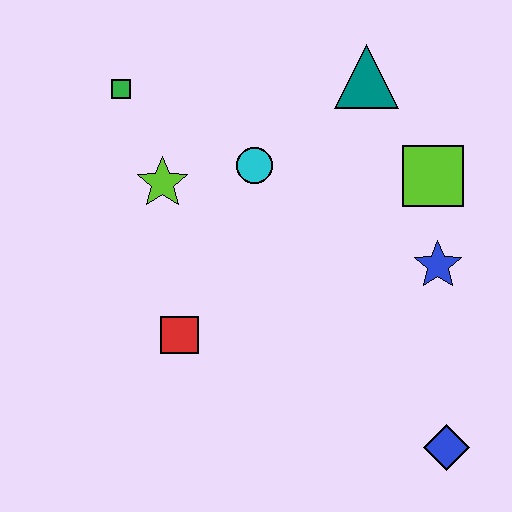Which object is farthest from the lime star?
The blue diamond is farthest from the lime star.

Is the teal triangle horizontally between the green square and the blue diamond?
Yes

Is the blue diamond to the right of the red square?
Yes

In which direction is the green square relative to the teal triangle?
The green square is to the left of the teal triangle.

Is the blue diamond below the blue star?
Yes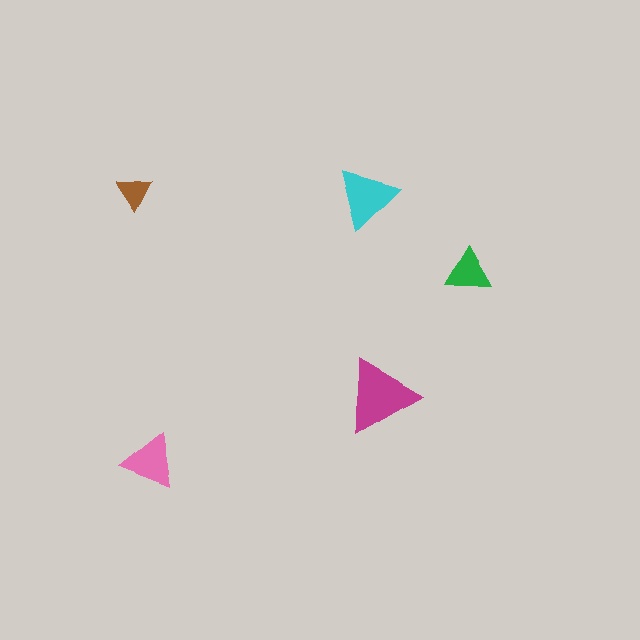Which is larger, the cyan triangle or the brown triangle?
The cyan one.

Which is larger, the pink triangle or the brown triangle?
The pink one.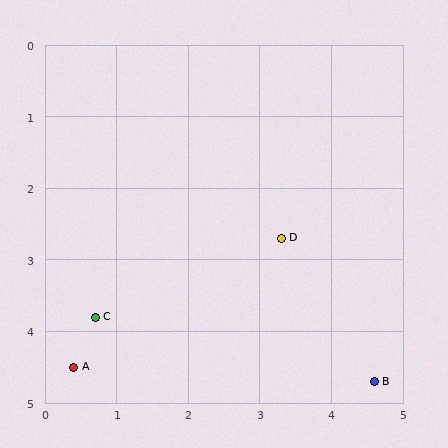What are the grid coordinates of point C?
Point C is at approximately (0.7, 3.8).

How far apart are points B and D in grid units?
Points B and D are about 2.4 grid units apart.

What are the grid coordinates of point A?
Point A is at approximately (0.4, 4.5).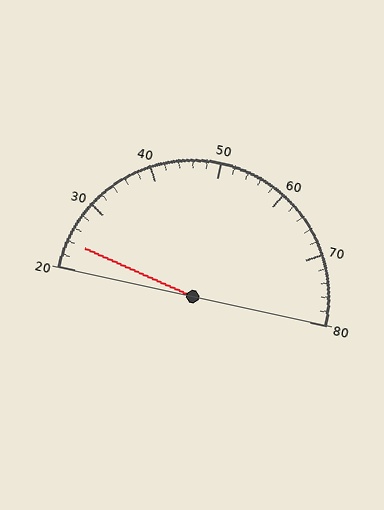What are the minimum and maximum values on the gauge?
The gauge ranges from 20 to 80.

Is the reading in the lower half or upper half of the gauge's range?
The reading is in the lower half of the range (20 to 80).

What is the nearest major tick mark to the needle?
The nearest major tick mark is 20.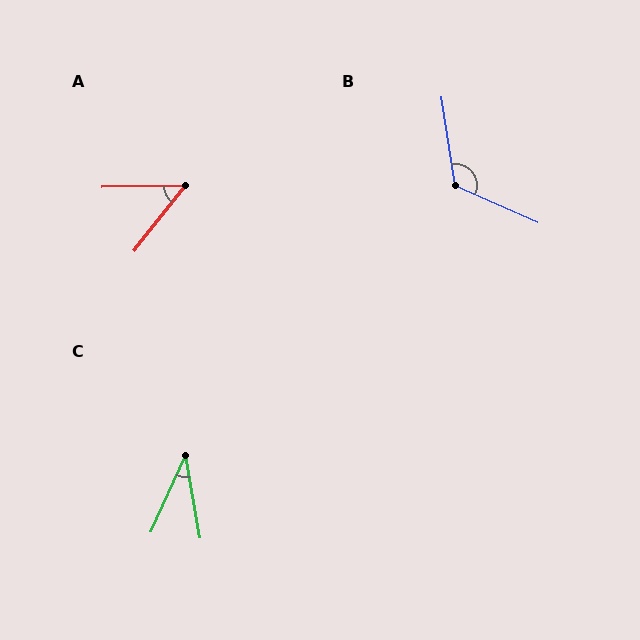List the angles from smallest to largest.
C (34°), A (51°), B (123°).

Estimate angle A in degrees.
Approximately 51 degrees.